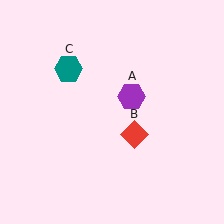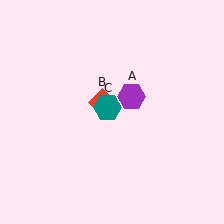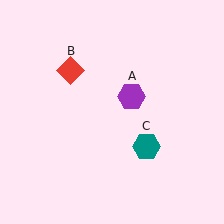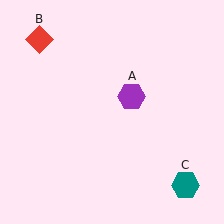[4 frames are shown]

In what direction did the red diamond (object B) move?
The red diamond (object B) moved up and to the left.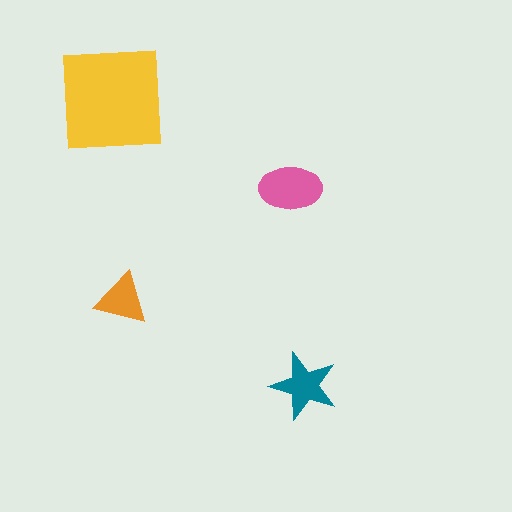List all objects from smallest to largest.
The orange triangle, the teal star, the pink ellipse, the yellow square.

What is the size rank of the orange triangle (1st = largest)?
4th.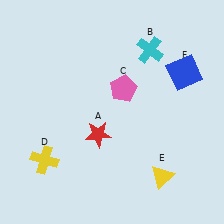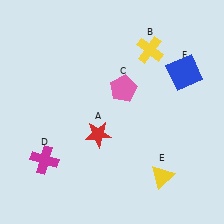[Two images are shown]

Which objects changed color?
B changed from cyan to yellow. D changed from yellow to magenta.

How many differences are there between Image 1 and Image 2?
There are 2 differences between the two images.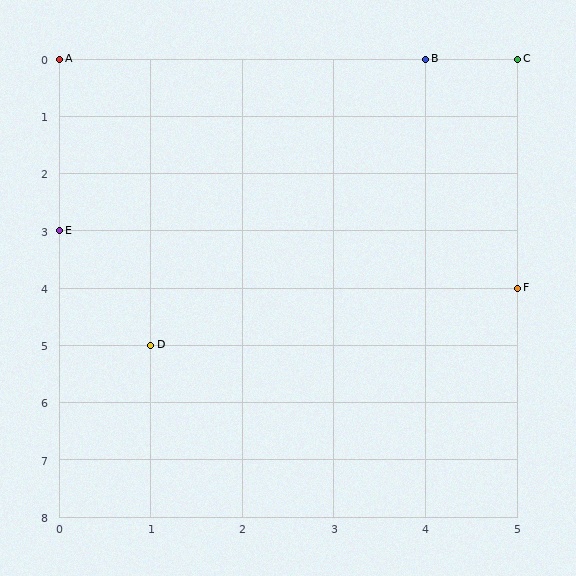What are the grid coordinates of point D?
Point D is at grid coordinates (1, 5).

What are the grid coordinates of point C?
Point C is at grid coordinates (5, 0).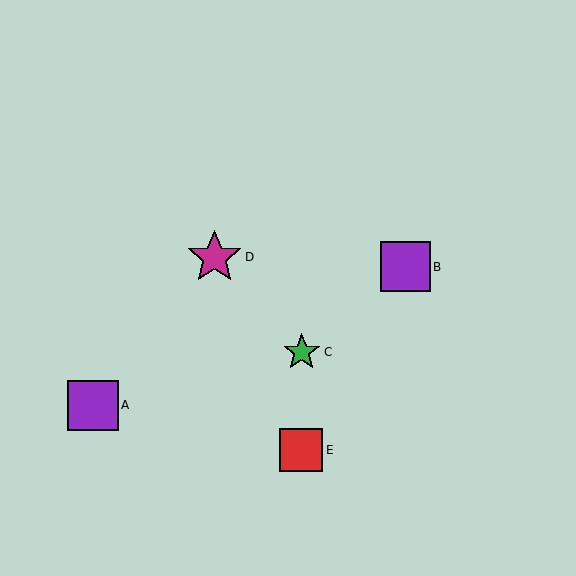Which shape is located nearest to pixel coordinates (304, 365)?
The green star (labeled C) at (302, 352) is nearest to that location.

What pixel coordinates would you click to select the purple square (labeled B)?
Click at (405, 267) to select the purple square B.